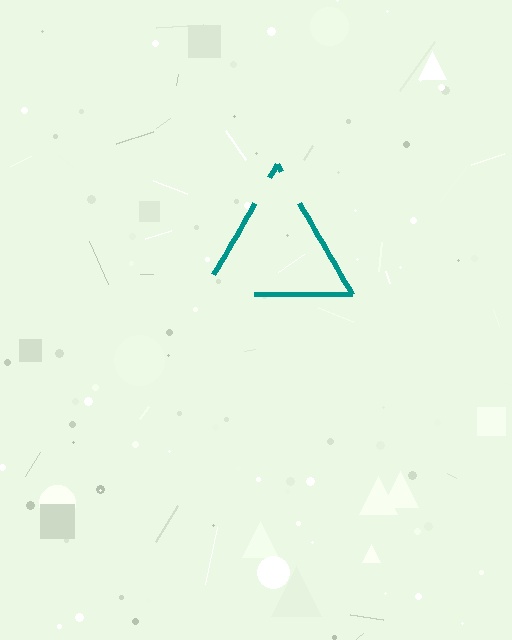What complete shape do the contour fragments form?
The contour fragments form a triangle.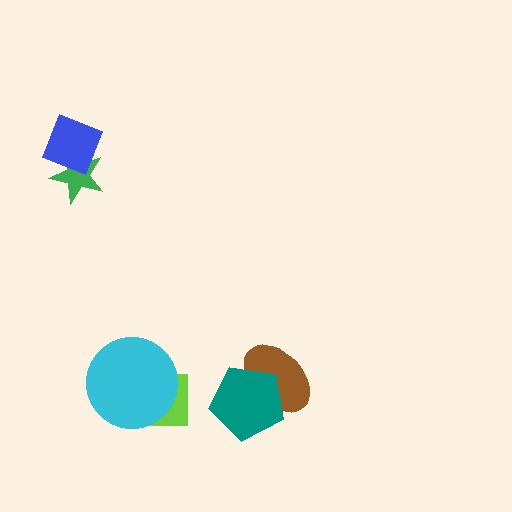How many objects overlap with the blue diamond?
1 object overlaps with the blue diamond.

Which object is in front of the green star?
The blue diamond is in front of the green star.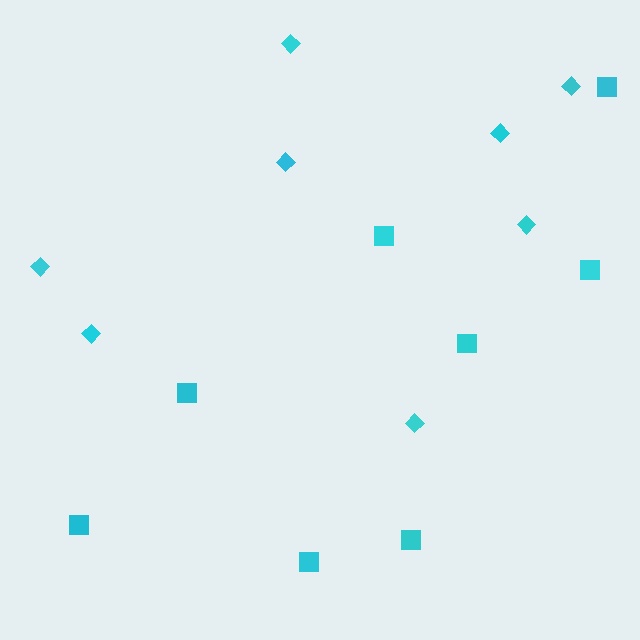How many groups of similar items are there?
There are 2 groups: one group of squares (8) and one group of diamonds (8).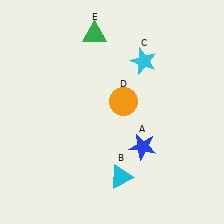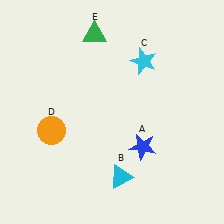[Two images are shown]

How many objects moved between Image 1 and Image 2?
1 object moved between the two images.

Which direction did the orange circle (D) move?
The orange circle (D) moved left.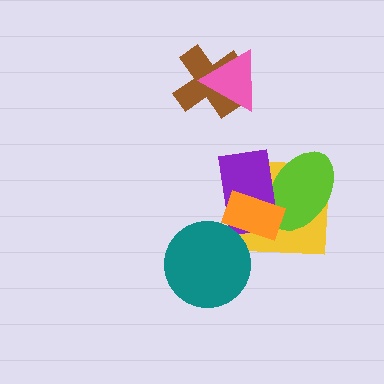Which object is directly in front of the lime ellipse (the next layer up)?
The purple rectangle is directly in front of the lime ellipse.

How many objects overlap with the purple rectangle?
3 objects overlap with the purple rectangle.